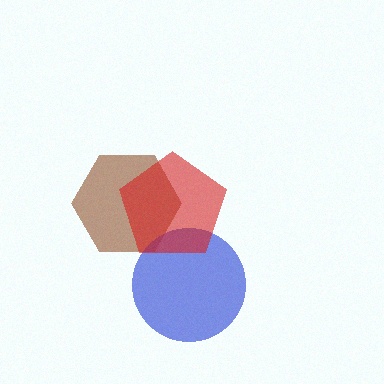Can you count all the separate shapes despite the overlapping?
Yes, there are 3 separate shapes.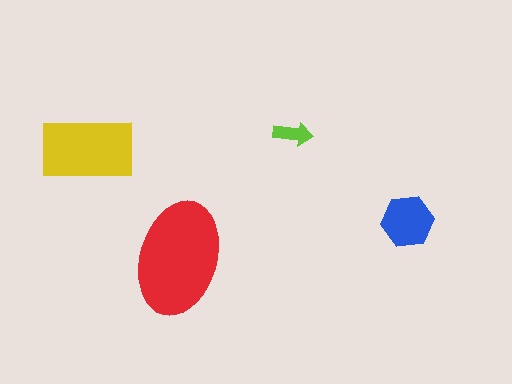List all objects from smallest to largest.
The lime arrow, the blue hexagon, the yellow rectangle, the red ellipse.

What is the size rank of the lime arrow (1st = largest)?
4th.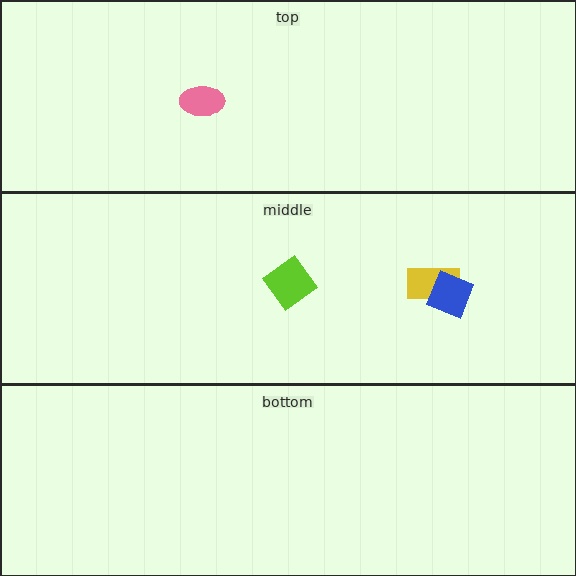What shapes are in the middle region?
The yellow rectangle, the lime diamond, the blue diamond.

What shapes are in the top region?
The pink ellipse.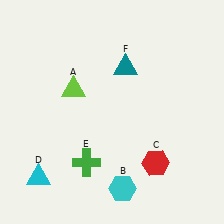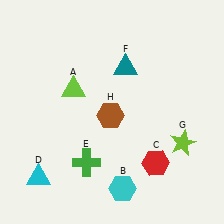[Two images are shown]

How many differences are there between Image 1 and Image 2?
There are 2 differences between the two images.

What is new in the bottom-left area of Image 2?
A brown hexagon (H) was added in the bottom-left area of Image 2.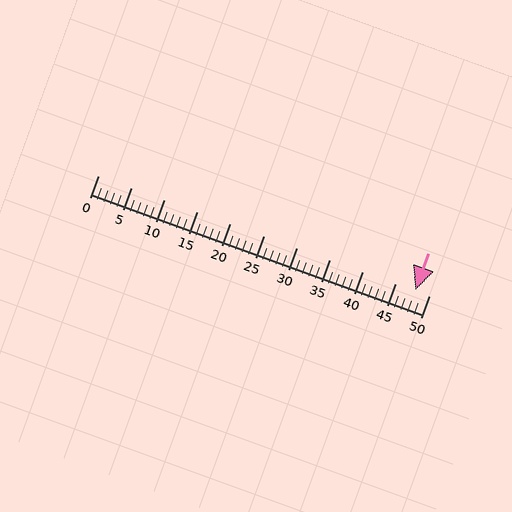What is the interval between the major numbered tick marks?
The major tick marks are spaced 5 units apart.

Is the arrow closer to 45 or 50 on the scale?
The arrow is closer to 50.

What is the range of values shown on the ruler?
The ruler shows values from 0 to 50.